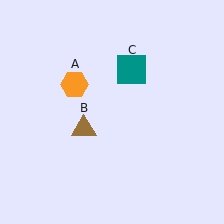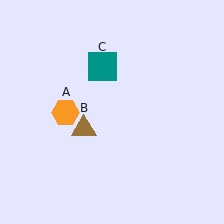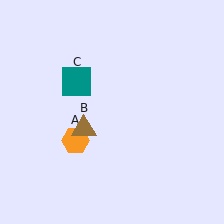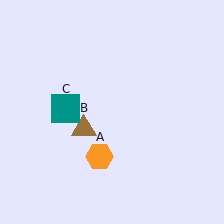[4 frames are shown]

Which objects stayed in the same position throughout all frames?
Brown triangle (object B) remained stationary.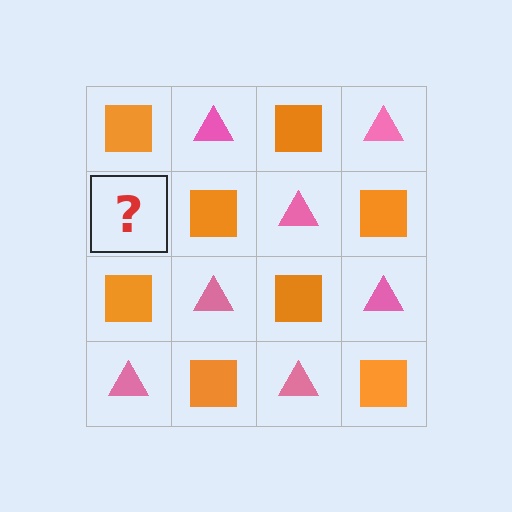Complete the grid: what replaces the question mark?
The question mark should be replaced with a pink triangle.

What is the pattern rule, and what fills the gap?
The rule is that it alternates orange square and pink triangle in a checkerboard pattern. The gap should be filled with a pink triangle.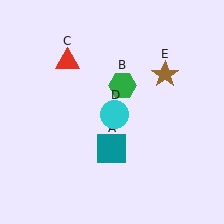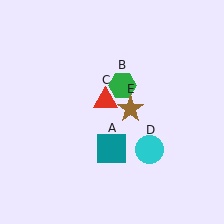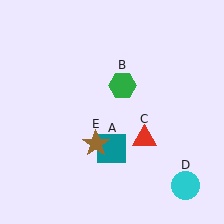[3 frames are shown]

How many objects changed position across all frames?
3 objects changed position: red triangle (object C), cyan circle (object D), brown star (object E).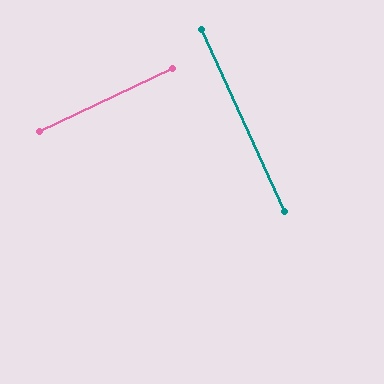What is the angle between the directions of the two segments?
Approximately 89 degrees.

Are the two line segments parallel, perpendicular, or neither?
Perpendicular — they meet at approximately 89°.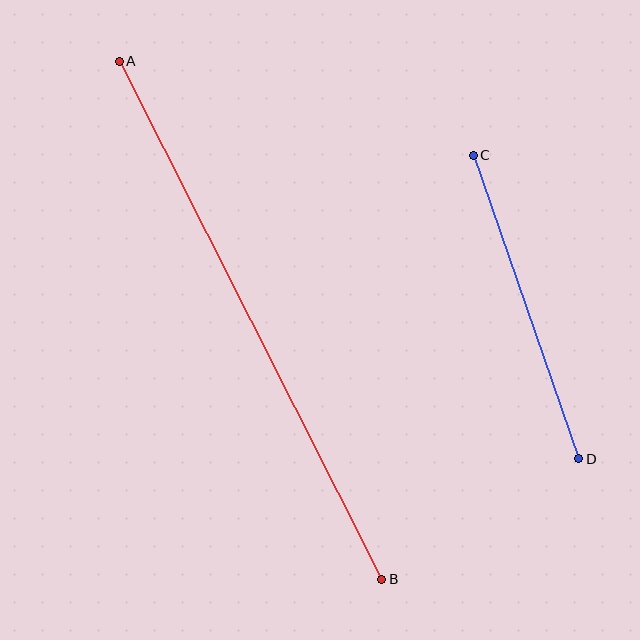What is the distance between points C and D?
The distance is approximately 322 pixels.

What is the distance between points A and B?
The distance is approximately 581 pixels.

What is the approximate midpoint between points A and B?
The midpoint is at approximately (250, 320) pixels.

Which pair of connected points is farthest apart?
Points A and B are farthest apart.